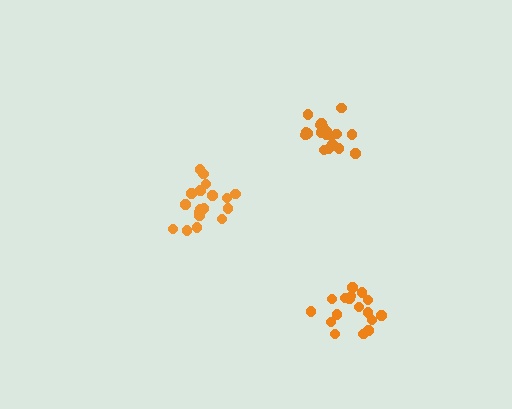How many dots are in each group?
Group 1: 21 dots, Group 2: 18 dots, Group 3: 17 dots (56 total).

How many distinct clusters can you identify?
There are 3 distinct clusters.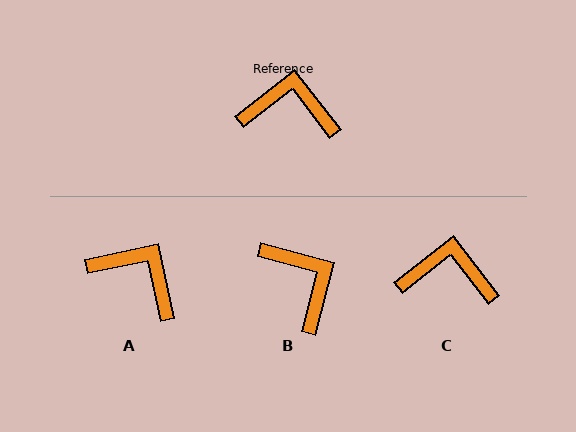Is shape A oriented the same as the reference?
No, it is off by about 26 degrees.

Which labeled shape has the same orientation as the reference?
C.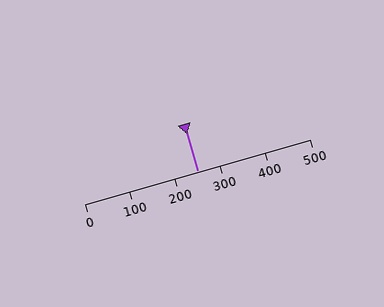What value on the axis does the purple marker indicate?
The marker indicates approximately 250.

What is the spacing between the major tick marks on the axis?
The major ticks are spaced 100 apart.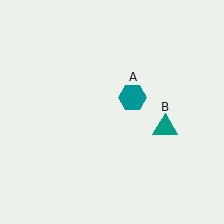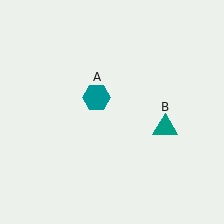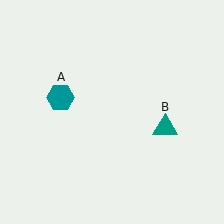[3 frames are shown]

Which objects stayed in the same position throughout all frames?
Teal triangle (object B) remained stationary.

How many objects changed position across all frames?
1 object changed position: teal hexagon (object A).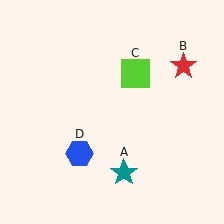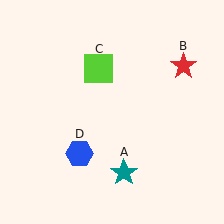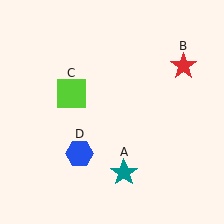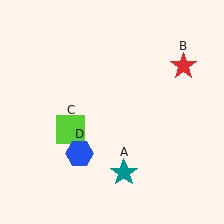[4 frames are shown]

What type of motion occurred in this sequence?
The lime square (object C) rotated counterclockwise around the center of the scene.